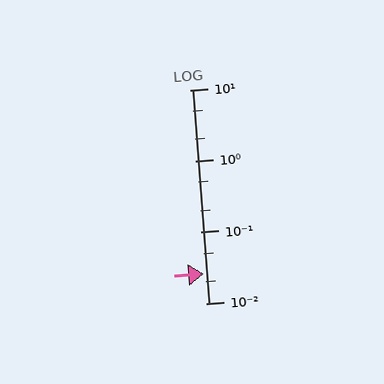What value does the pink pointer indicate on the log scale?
The pointer indicates approximately 0.026.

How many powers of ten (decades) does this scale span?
The scale spans 3 decades, from 0.01 to 10.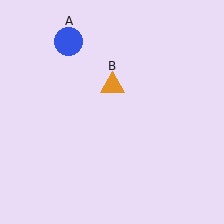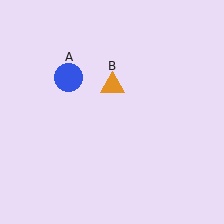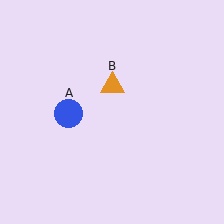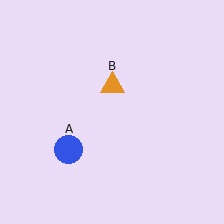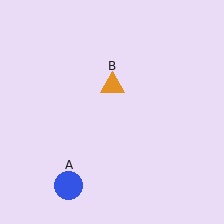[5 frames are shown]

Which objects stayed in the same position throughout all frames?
Orange triangle (object B) remained stationary.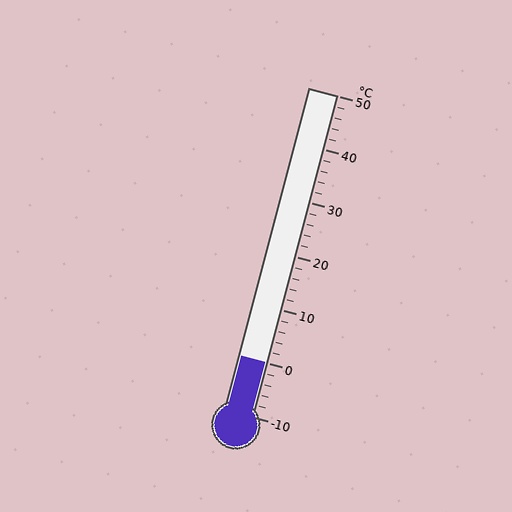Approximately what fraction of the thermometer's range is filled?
The thermometer is filled to approximately 15% of its range.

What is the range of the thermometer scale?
The thermometer scale ranges from -10°C to 50°C.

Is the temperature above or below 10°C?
The temperature is below 10°C.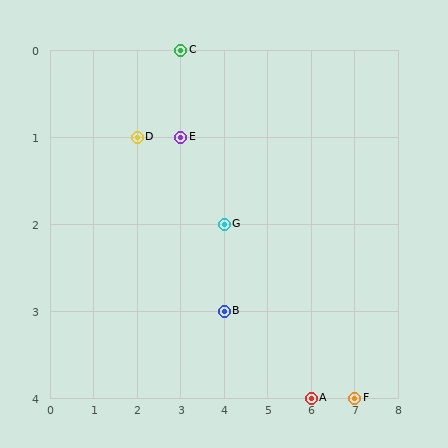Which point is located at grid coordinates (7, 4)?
Point F is at (7, 4).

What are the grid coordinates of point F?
Point F is at grid coordinates (7, 4).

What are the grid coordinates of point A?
Point A is at grid coordinates (6, 4).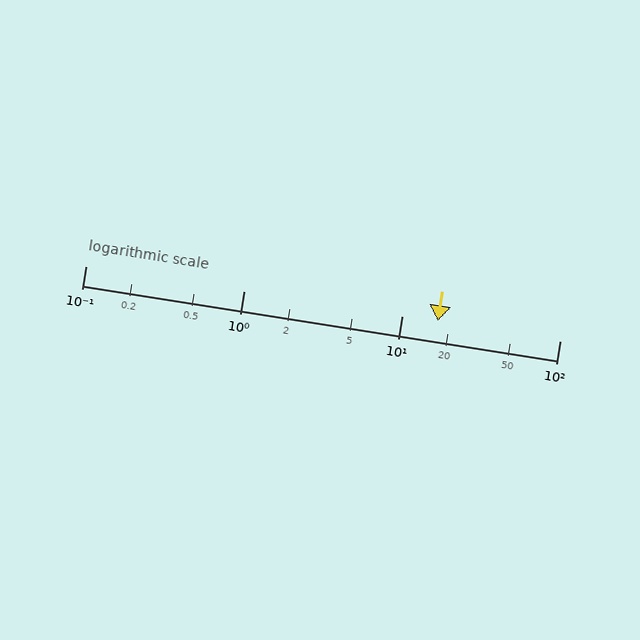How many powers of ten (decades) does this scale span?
The scale spans 3 decades, from 0.1 to 100.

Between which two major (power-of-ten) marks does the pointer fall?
The pointer is between 10 and 100.